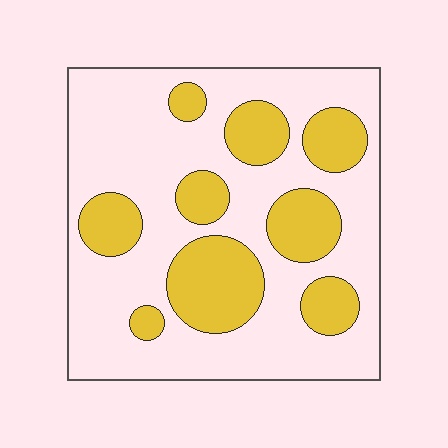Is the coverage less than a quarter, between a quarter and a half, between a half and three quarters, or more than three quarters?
Between a quarter and a half.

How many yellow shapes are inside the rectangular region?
9.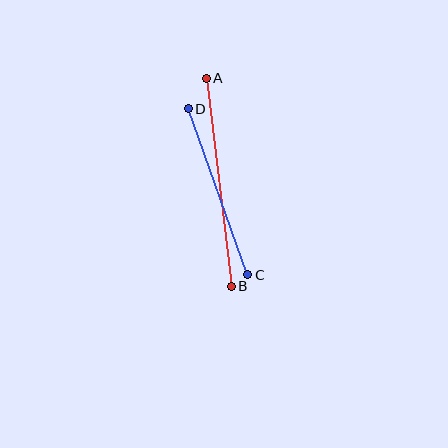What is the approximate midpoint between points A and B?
The midpoint is at approximately (219, 182) pixels.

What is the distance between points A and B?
The distance is approximately 210 pixels.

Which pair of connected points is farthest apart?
Points A and B are farthest apart.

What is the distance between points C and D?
The distance is approximately 176 pixels.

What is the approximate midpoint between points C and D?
The midpoint is at approximately (218, 192) pixels.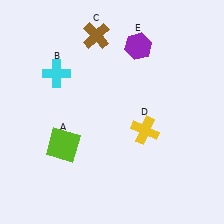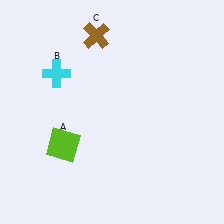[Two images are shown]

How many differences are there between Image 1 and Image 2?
There are 2 differences between the two images.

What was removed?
The yellow cross (D), the purple hexagon (E) were removed in Image 2.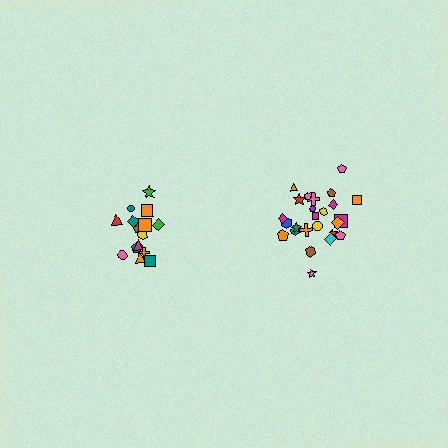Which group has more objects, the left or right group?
The right group.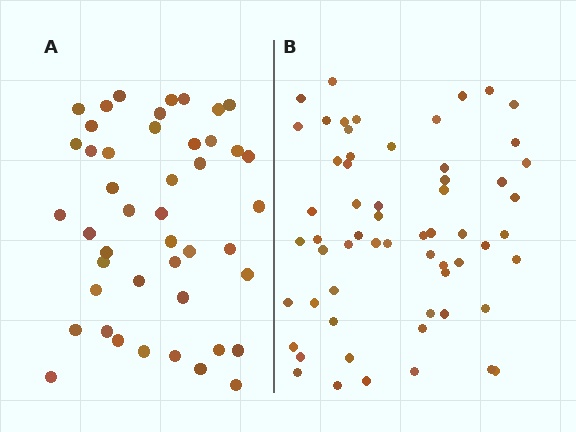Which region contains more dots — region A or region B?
Region B (the right region) has more dots.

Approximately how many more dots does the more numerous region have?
Region B has approximately 15 more dots than region A.